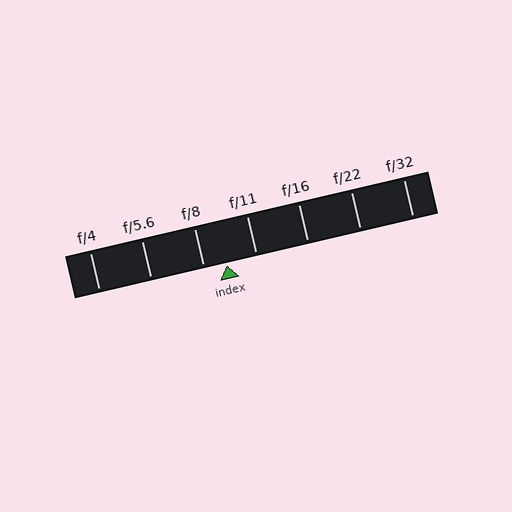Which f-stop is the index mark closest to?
The index mark is closest to f/8.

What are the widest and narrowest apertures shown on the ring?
The widest aperture shown is f/4 and the narrowest is f/32.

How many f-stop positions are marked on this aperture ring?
There are 7 f-stop positions marked.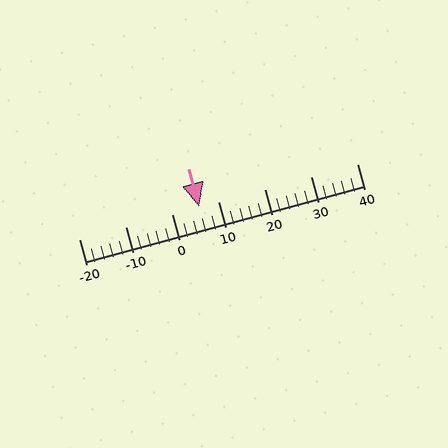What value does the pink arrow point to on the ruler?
The pink arrow points to approximately 6.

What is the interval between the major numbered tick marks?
The major tick marks are spaced 10 units apart.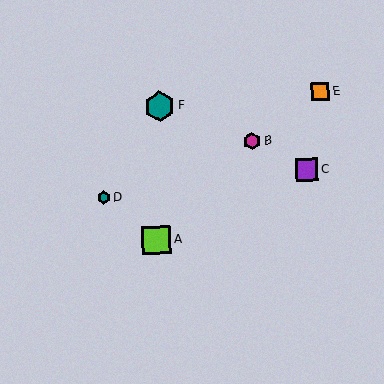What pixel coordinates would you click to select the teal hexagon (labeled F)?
Click at (159, 107) to select the teal hexagon F.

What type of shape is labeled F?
Shape F is a teal hexagon.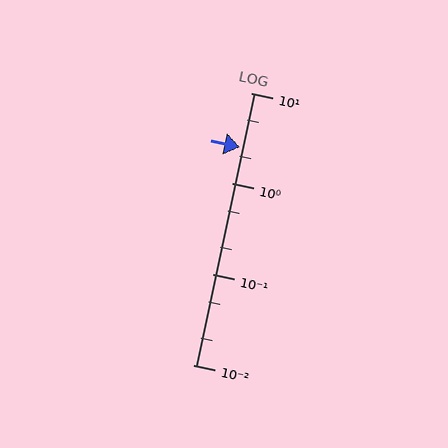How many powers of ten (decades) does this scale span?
The scale spans 3 decades, from 0.01 to 10.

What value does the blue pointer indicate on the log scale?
The pointer indicates approximately 2.5.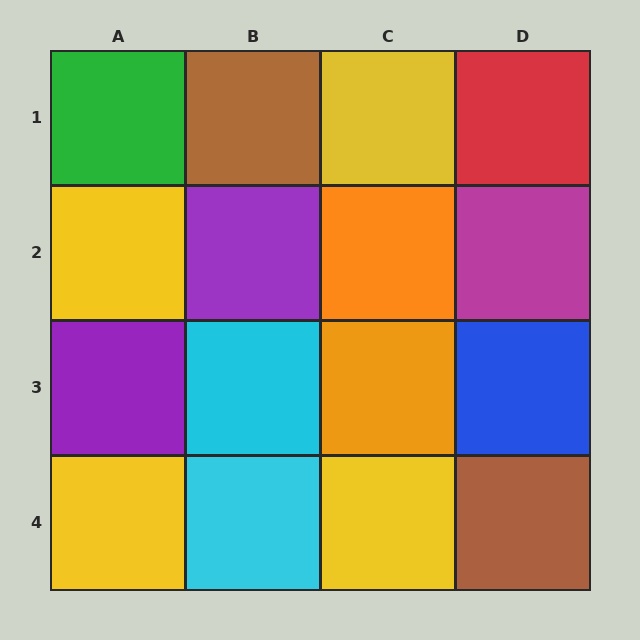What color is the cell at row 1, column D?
Red.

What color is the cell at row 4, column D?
Brown.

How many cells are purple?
2 cells are purple.